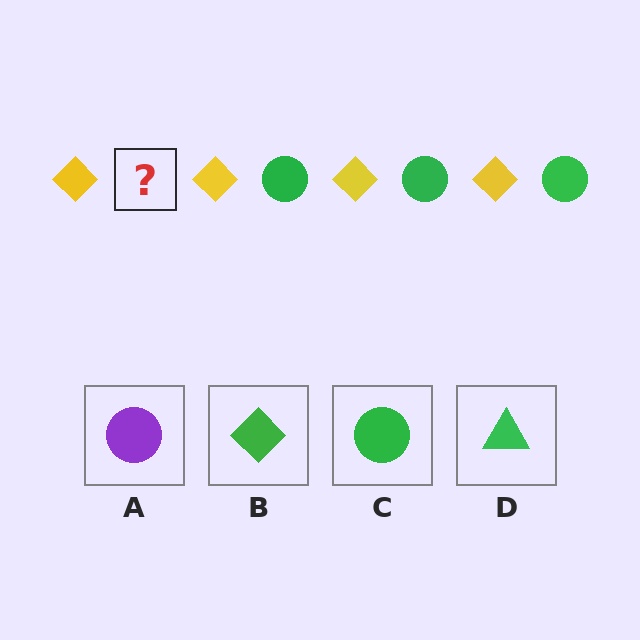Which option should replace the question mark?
Option C.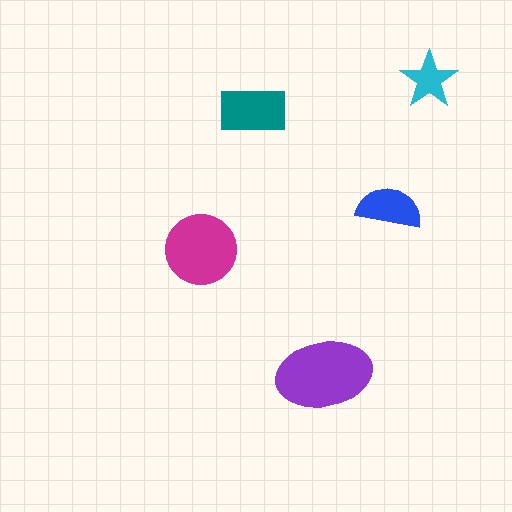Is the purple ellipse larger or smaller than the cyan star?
Larger.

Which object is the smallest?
The cyan star.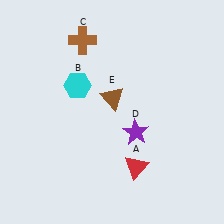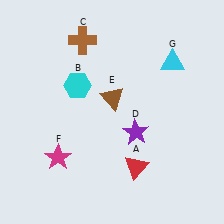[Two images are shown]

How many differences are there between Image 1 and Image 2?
There are 2 differences between the two images.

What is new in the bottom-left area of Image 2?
A magenta star (F) was added in the bottom-left area of Image 2.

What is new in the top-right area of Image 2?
A cyan triangle (G) was added in the top-right area of Image 2.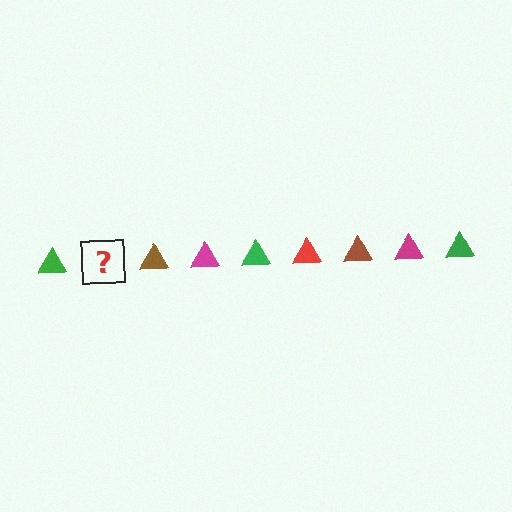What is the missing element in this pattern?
The missing element is a red triangle.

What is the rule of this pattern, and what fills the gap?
The rule is that the pattern cycles through green, red, brown, magenta triangles. The gap should be filled with a red triangle.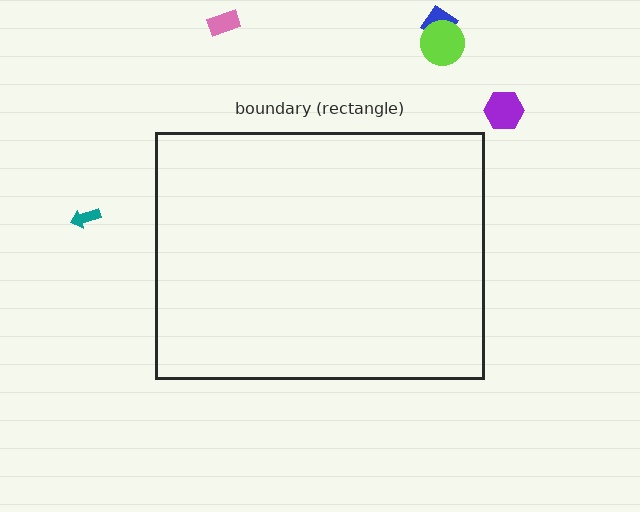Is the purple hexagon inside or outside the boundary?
Outside.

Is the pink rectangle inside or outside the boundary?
Outside.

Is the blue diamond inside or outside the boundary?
Outside.